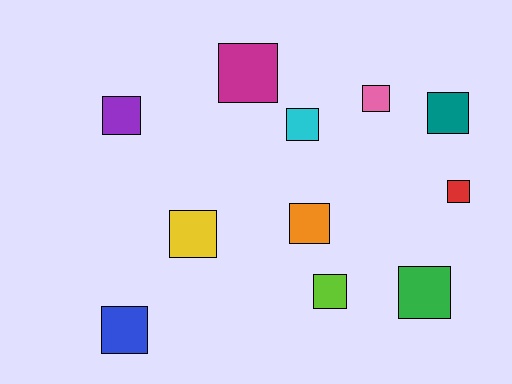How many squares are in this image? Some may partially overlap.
There are 11 squares.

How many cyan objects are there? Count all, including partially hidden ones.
There is 1 cyan object.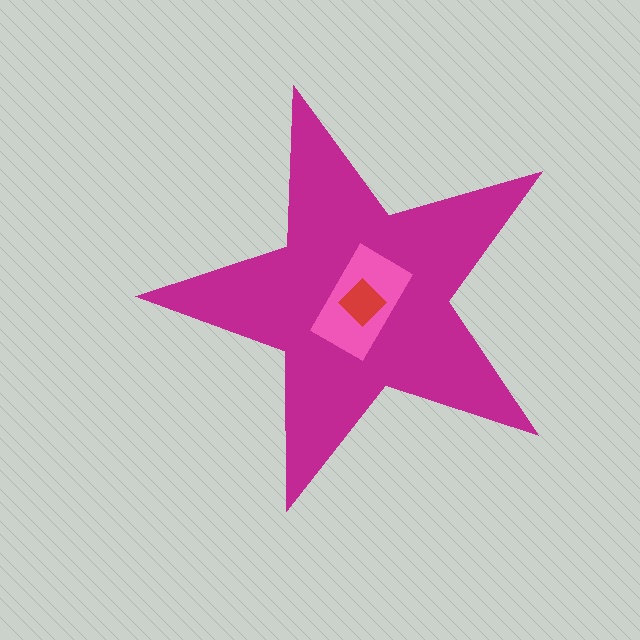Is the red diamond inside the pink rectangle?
Yes.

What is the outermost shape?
The magenta star.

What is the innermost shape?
The red diamond.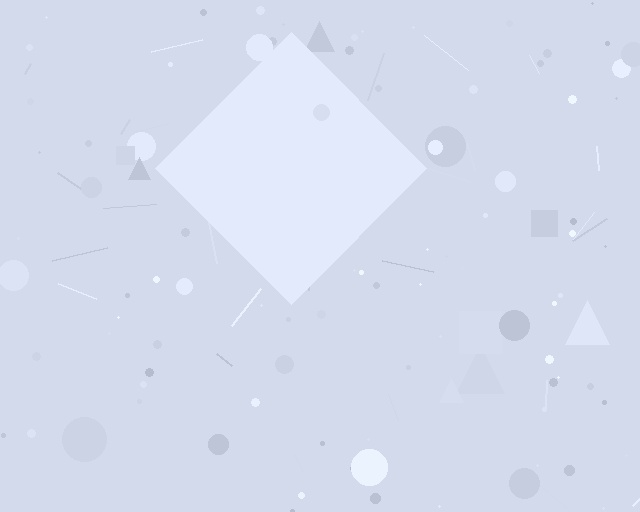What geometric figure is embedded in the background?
A diamond is embedded in the background.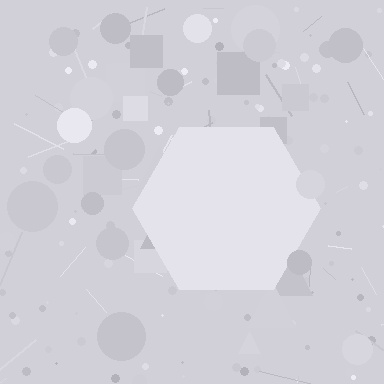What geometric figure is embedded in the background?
A hexagon is embedded in the background.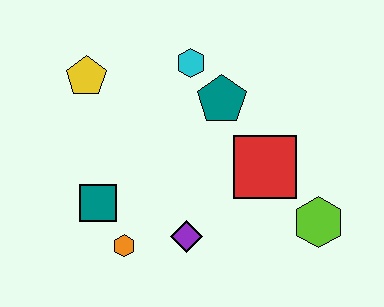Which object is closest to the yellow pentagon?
The cyan hexagon is closest to the yellow pentagon.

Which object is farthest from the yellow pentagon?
The lime hexagon is farthest from the yellow pentagon.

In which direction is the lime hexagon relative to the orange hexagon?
The lime hexagon is to the right of the orange hexagon.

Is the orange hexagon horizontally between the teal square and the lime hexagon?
Yes